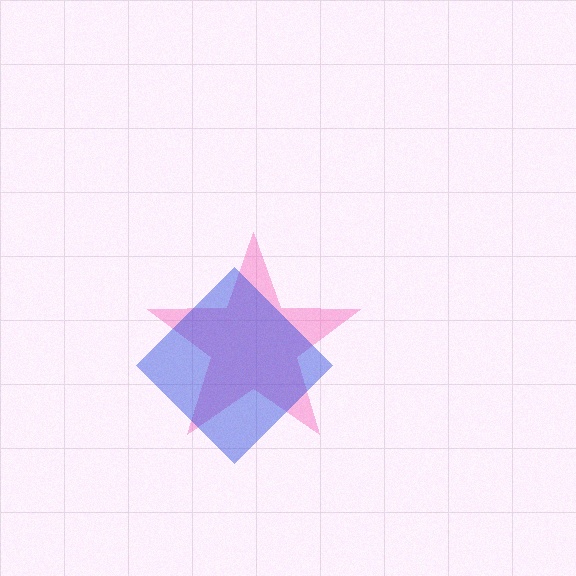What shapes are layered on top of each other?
The layered shapes are: a pink star, a blue diamond.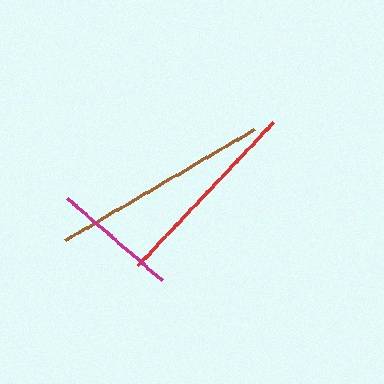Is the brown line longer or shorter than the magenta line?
The brown line is longer than the magenta line.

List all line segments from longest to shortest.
From longest to shortest: brown, red, magenta.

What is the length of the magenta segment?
The magenta segment is approximately 126 pixels long.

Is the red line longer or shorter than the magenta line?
The red line is longer than the magenta line.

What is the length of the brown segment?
The brown segment is approximately 218 pixels long.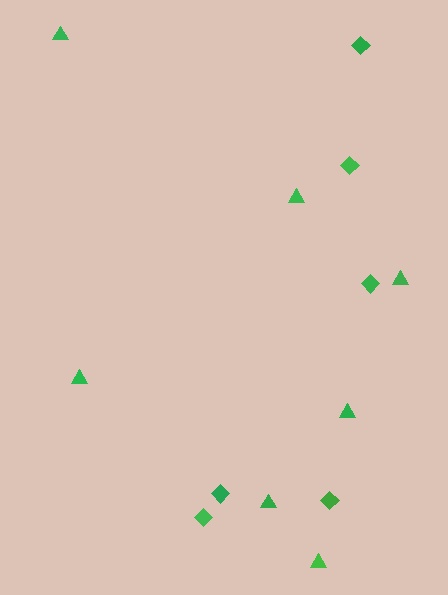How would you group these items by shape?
There are 2 groups: one group of triangles (7) and one group of diamonds (6).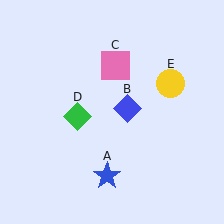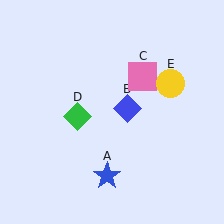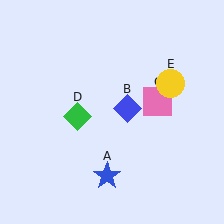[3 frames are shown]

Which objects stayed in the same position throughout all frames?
Blue star (object A) and blue diamond (object B) and green diamond (object D) and yellow circle (object E) remained stationary.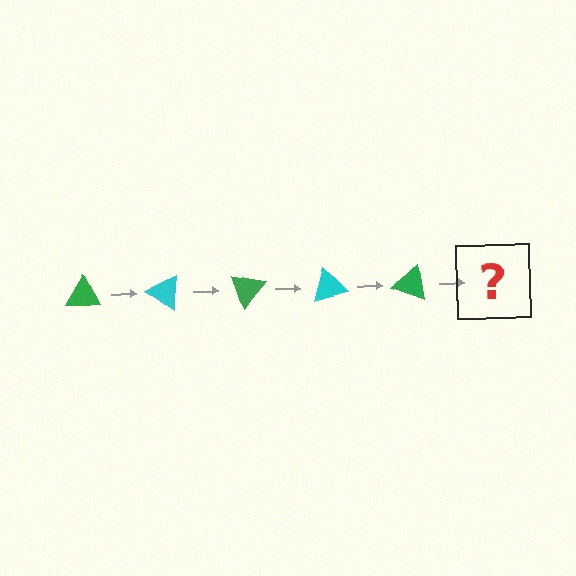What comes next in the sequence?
The next element should be a cyan triangle, rotated 175 degrees from the start.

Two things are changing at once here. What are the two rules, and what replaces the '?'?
The two rules are that it rotates 35 degrees each step and the color cycles through green and cyan. The '?' should be a cyan triangle, rotated 175 degrees from the start.